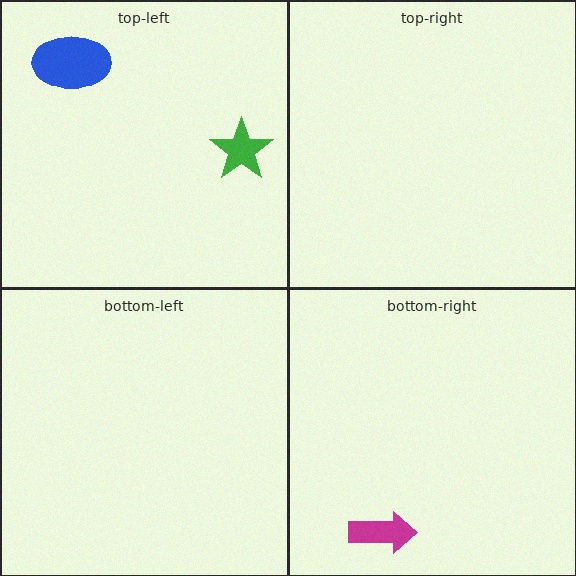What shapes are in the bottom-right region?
The magenta arrow.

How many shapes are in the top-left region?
2.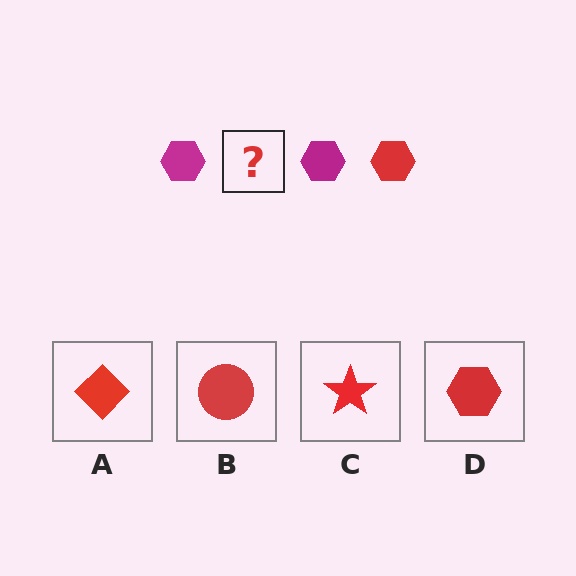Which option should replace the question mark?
Option D.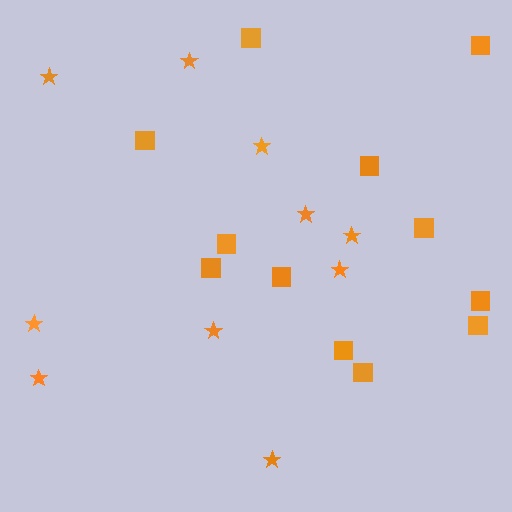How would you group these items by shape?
There are 2 groups: one group of squares (12) and one group of stars (10).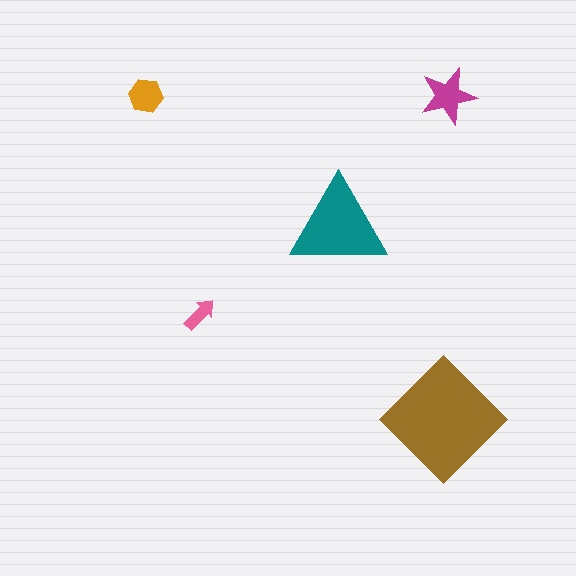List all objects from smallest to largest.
The pink arrow, the orange hexagon, the magenta star, the teal triangle, the brown diamond.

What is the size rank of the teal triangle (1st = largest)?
2nd.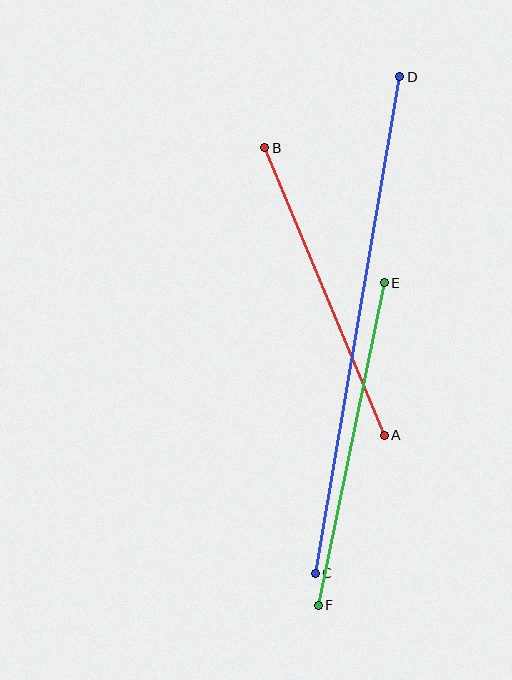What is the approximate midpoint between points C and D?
The midpoint is at approximately (357, 325) pixels.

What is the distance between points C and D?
The distance is approximately 504 pixels.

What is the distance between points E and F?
The distance is approximately 329 pixels.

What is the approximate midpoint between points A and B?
The midpoint is at approximately (325, 292) pixels.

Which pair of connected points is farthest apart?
Points C and D are farthest apart.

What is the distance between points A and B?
The distance is approximately 312 pixels.